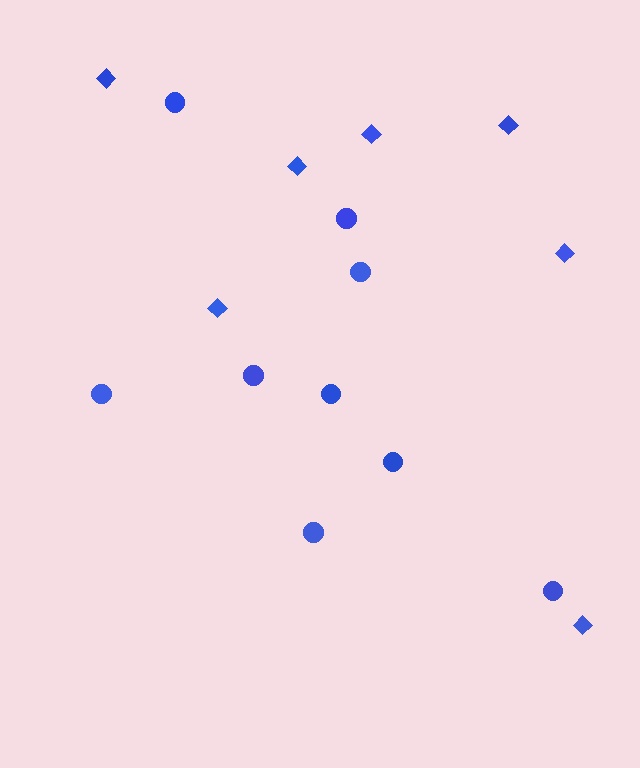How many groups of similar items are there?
There are 2 groups: one group of circles (9) and one group of diamonds (7).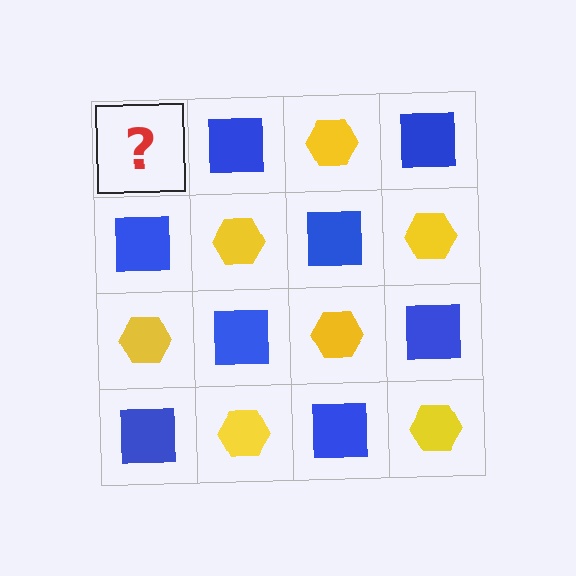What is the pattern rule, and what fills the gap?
The rule is that it alternates yellow hexagon and blue square in a checkerboard pattern. The gap should be filled with a yellow hexagon.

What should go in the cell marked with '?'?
The missing cell should contain a yellow hexagon.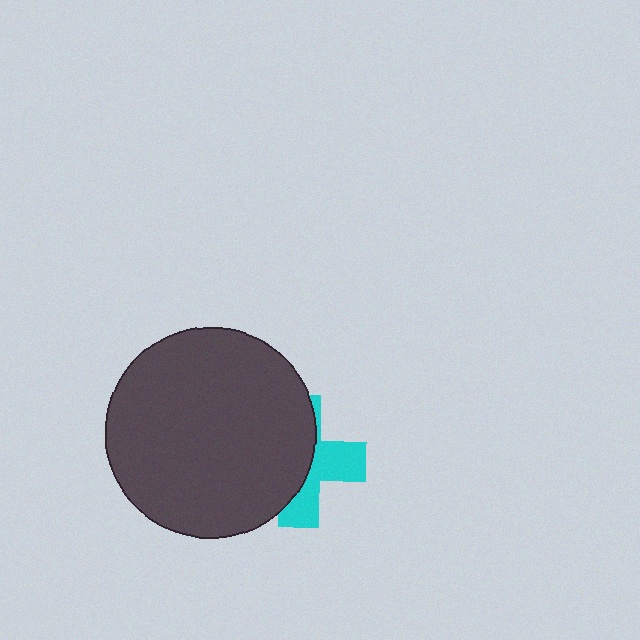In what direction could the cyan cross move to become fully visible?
The cyan cross could move right. That would shift it out from behind the dark gray circle entirely.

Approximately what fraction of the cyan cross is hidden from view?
Roughly 58% of the cyan cross is hidden behind the dark gray circle.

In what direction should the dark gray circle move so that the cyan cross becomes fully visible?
The dark gray circle should move left. That is the shortest direction to clear the overlap and leave the cyan cross fully visible.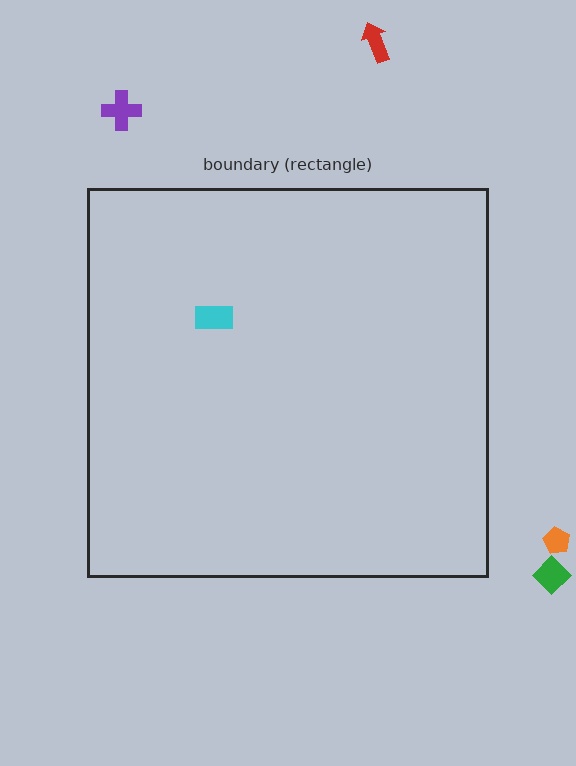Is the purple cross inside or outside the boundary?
Outside.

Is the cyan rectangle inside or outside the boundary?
Inside.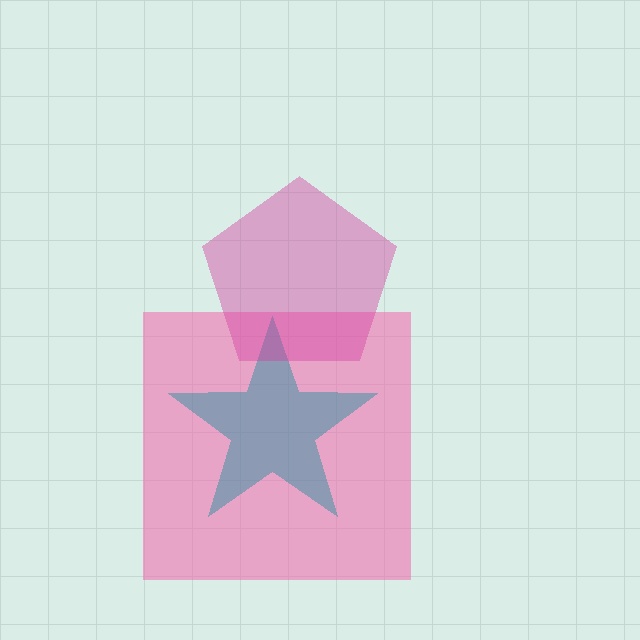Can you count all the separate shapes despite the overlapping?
Yes, there are 3 separate shapes.